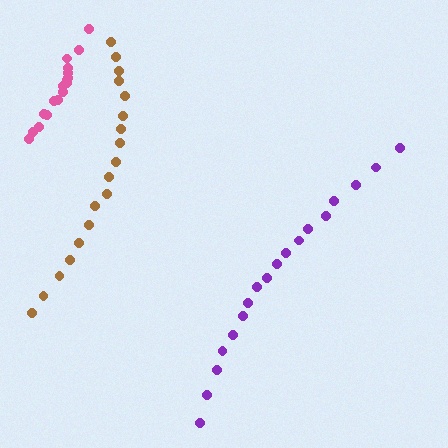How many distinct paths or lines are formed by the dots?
There are 3 distinct paths.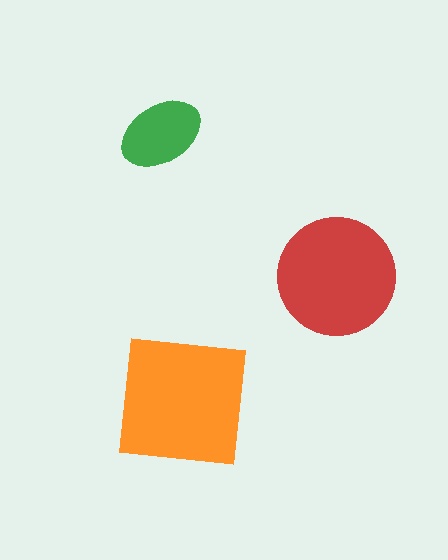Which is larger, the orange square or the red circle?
The orange square.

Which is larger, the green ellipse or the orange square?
The orange square.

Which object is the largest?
The orange square.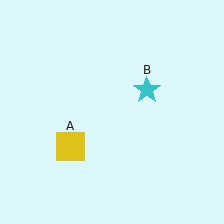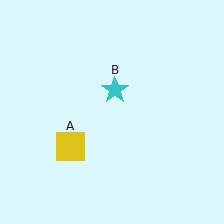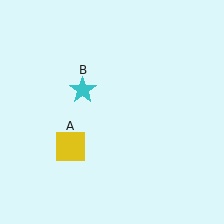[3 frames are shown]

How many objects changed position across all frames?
1 object changed position: cyan star (object B).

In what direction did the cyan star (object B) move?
The cyan star (object B) moved left.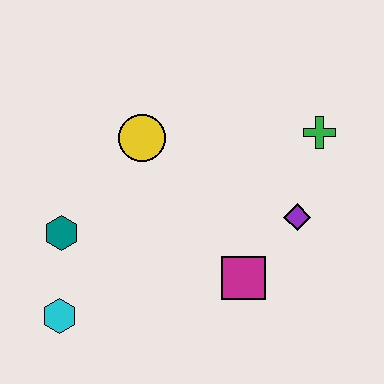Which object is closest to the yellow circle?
The teal hexagon is closest to the yellow circle.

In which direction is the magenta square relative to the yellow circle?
The magenta square is below the yellow circle.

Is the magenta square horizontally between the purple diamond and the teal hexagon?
Yes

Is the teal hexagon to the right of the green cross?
No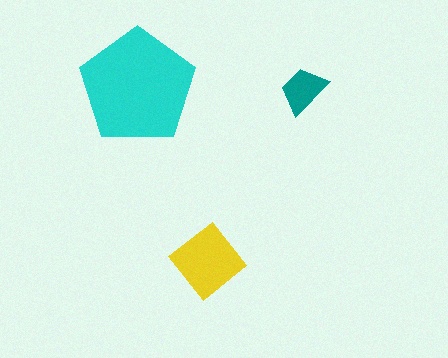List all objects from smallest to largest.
The teal trapezoid, the yellow diamond, the cyan pentagon.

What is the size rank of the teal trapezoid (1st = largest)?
3rd.